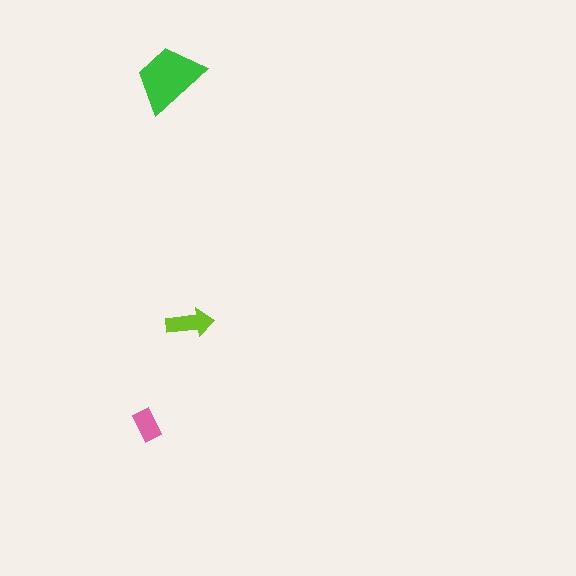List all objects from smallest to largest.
The pink rectangle, the lime arrow, the green trapezoid.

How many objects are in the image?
There are 3 objects in the image.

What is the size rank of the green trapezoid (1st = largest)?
1st.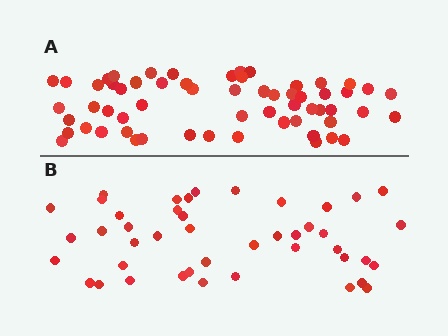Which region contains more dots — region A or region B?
Region A (the top region) has more dots.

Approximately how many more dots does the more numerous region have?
Region A has approximately 15 more dots than region B.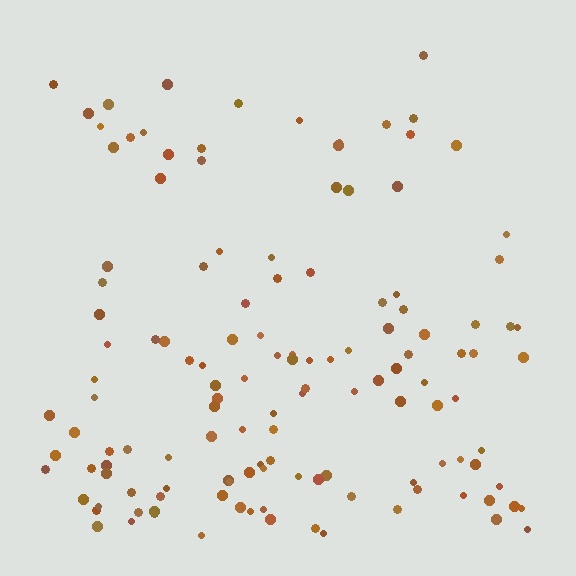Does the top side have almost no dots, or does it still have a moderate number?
Still a moderate number, just noticeably fewer than the bottom.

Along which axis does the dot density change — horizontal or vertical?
Vertical.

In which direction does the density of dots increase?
From top to bottom, with the bottom side densest.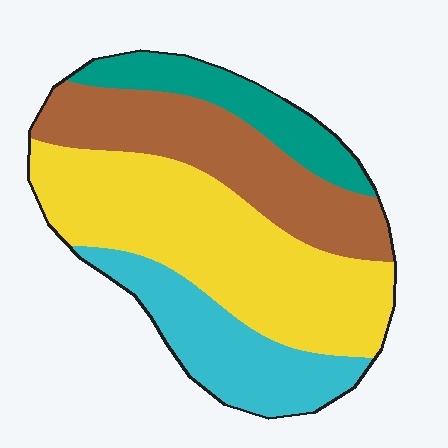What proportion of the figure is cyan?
Cyan takes up about one fifth (1/5) of the figure.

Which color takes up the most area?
Yellow, at roughly 40%.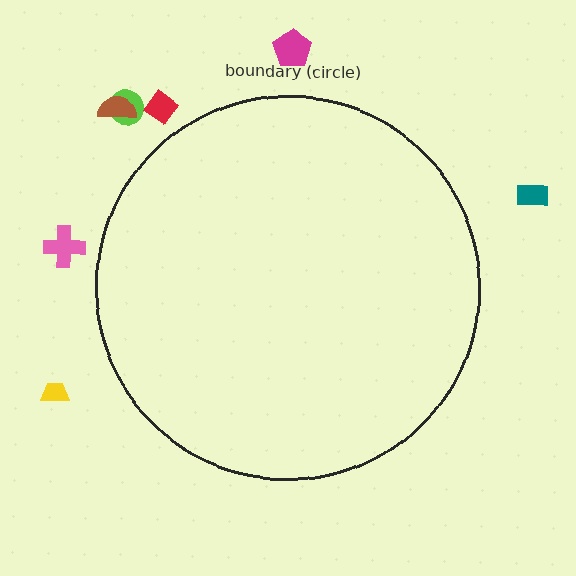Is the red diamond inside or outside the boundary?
Outside.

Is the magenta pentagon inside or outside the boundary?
Outside.